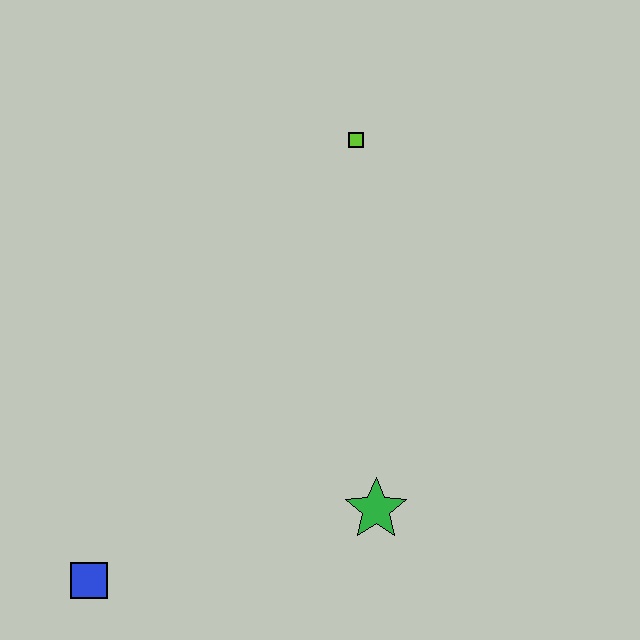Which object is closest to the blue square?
The green star is closest to the blue square.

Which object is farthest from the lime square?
The blue square is farthest from the lime square.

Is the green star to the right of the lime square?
Yes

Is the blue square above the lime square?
No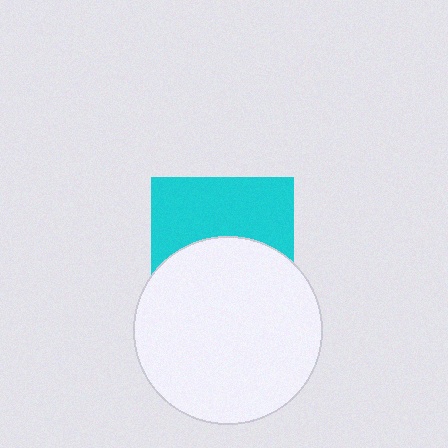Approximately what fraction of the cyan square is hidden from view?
Roughly 52% of the cyan square is hidden behind the white circle.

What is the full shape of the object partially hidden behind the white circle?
The partially hidden object is a cyan square.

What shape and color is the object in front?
The object in front is a white circle.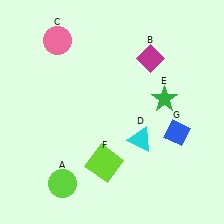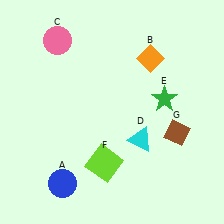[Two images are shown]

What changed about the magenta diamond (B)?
In Image 1, B is magenta. In Image 2, it changed to orange.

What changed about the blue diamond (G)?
In Image 1, G is blue. In Image 2, it changed to brown.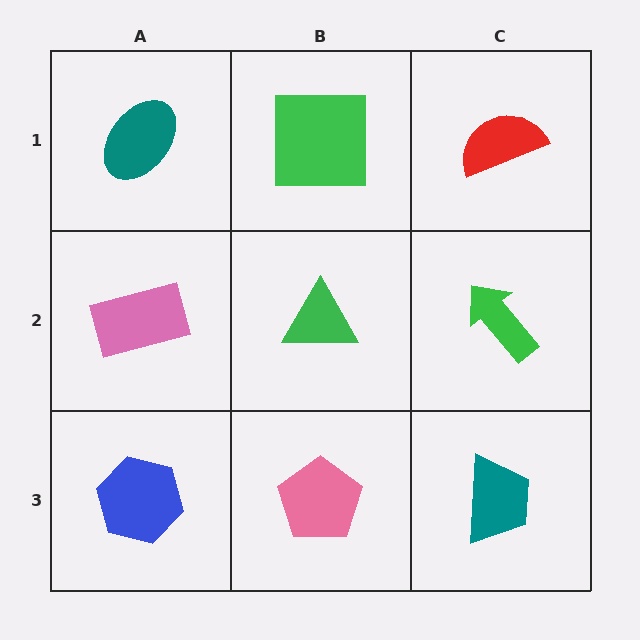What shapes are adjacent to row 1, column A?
A pink rectangle (row 2, column A), a green square (row 1, column B).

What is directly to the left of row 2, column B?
A pink rectangle.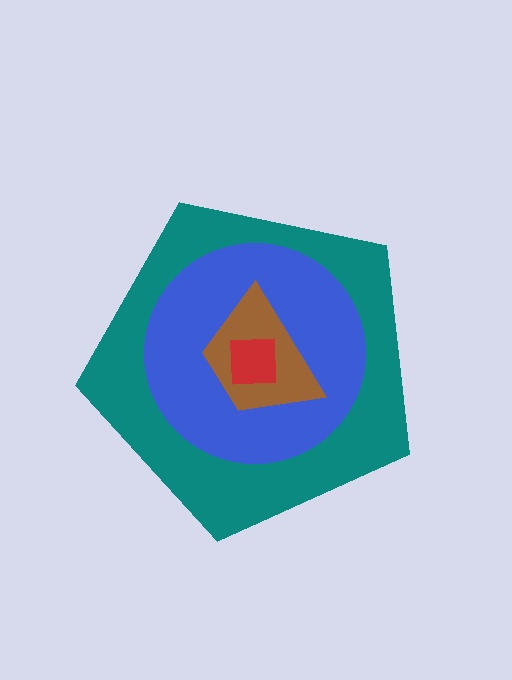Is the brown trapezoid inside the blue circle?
Yes.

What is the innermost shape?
The red square.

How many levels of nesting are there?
4.